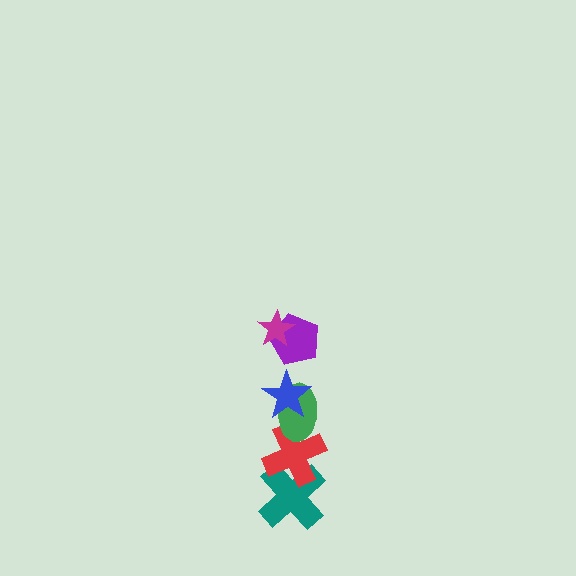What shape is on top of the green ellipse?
The blue star is on top of the green ellipse.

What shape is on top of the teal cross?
The red cross is on top of the teal cross.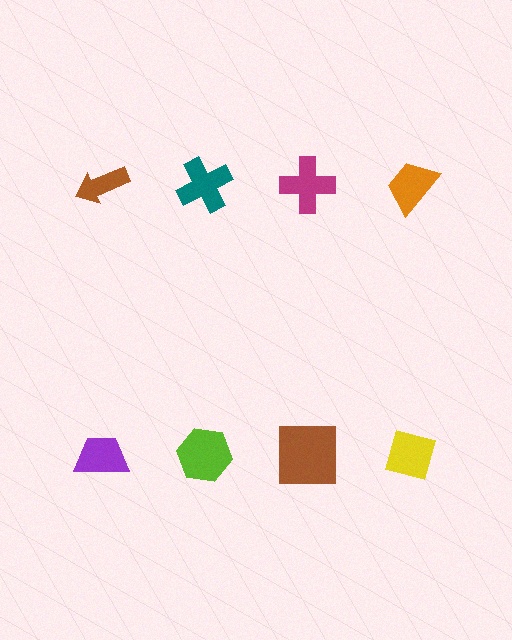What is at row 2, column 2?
A lime hexagon.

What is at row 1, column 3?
A magenta cross.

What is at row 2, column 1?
A purple trapezoid.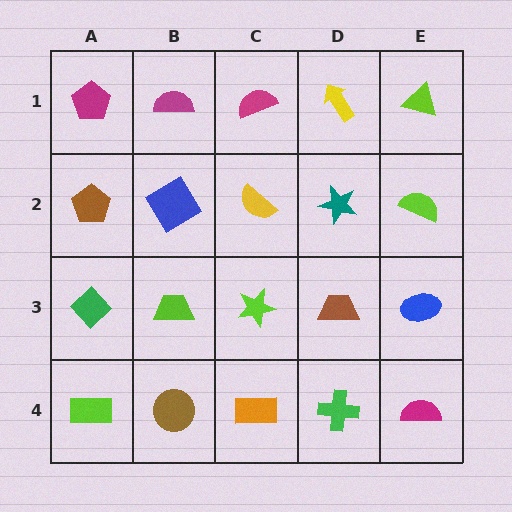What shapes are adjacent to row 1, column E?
A lime semicircle (row 2, column E), a yellow arrow (row 1, column D).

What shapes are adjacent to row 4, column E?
A blue ellipse (row 3, column E), a green cross (row 4, column D).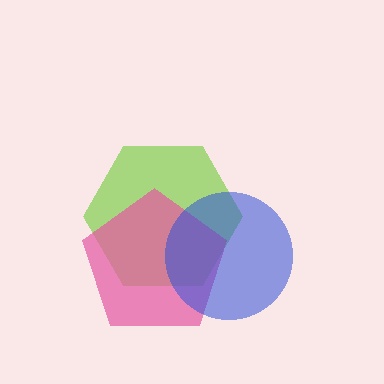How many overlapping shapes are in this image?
There are 3 overlapping shapes in the image.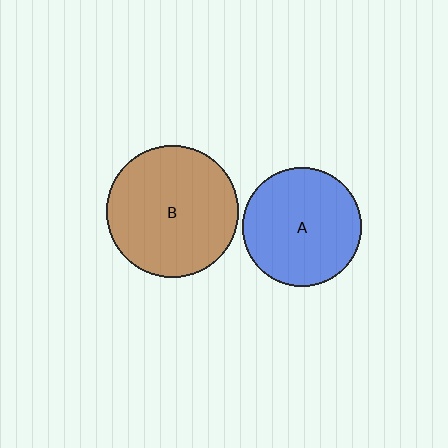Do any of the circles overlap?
No, none of the circles overlap.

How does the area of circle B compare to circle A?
Approximately 1.2 times.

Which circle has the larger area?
Circle B (brown).